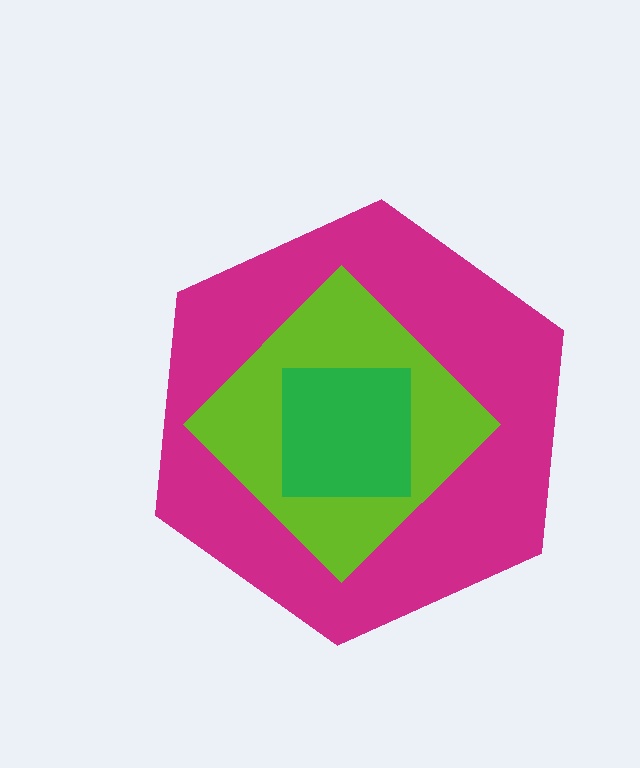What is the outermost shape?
The magenta hexagon.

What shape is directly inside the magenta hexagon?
The lime diamond.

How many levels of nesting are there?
3.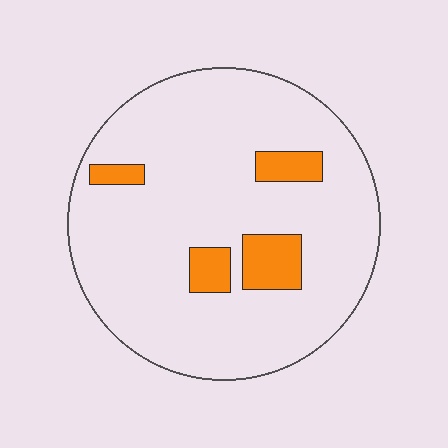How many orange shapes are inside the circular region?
4.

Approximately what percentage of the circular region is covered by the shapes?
Approximately 10%.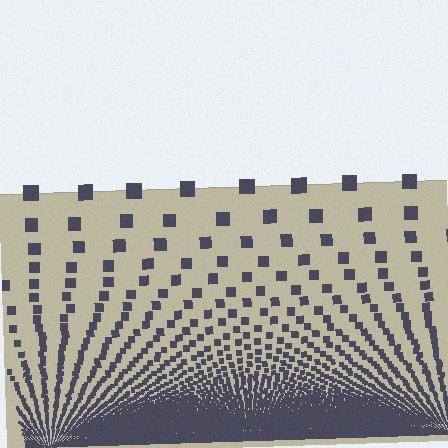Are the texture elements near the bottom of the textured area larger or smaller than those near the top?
Smaller. The gradient is inverted — elements near the bottom are smaller and denser.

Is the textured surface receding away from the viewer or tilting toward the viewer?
The surface appears to tilt toward the viewer. Texture elements get larger and sparser toward the top.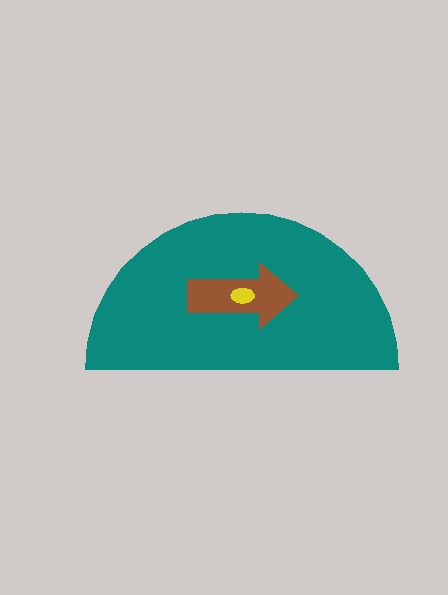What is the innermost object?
The yellow ellipse.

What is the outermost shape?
The teal semicircle.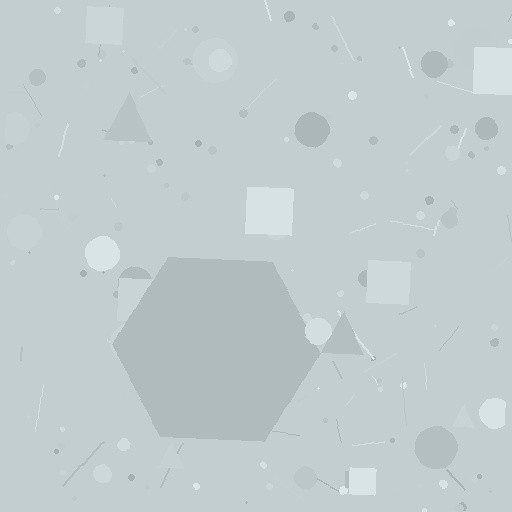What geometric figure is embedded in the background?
A hexagon is embedded in the background.